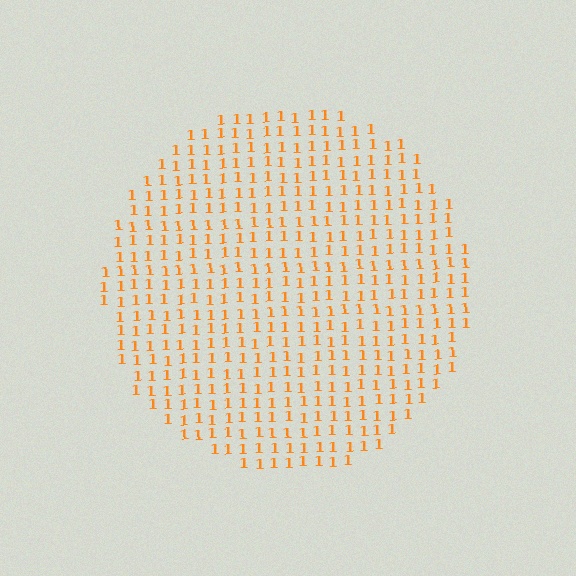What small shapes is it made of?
It is made of small digit 1's.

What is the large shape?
The large shape is a circle.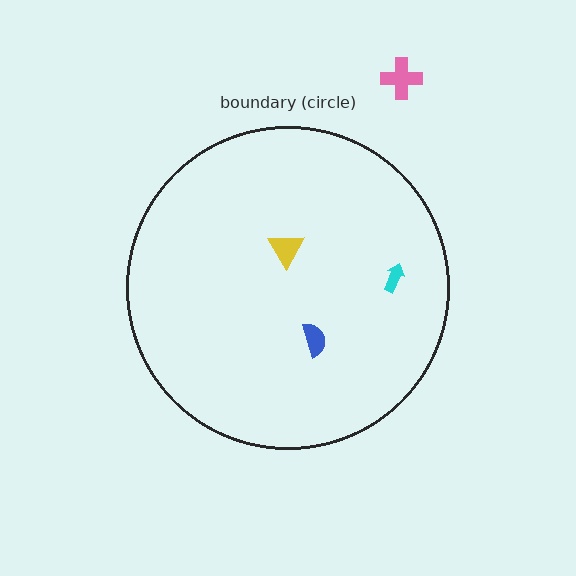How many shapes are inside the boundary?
3 inside, 1 outside.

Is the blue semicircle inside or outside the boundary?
Inside.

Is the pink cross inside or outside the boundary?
Outside.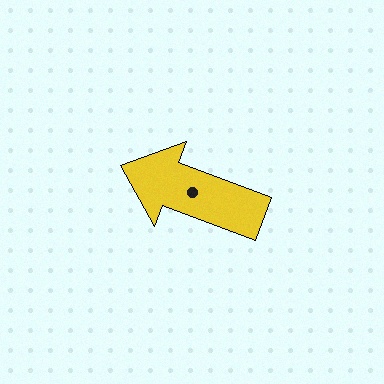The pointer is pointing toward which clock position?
Roughly 10 o'clock.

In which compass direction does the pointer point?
West.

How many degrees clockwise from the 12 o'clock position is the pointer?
Approximately 291 degrees.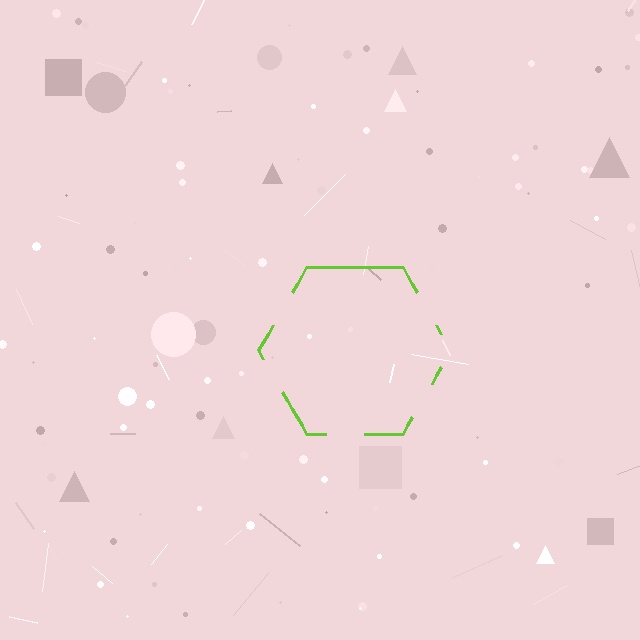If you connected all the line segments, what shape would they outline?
They would outline a hexagon.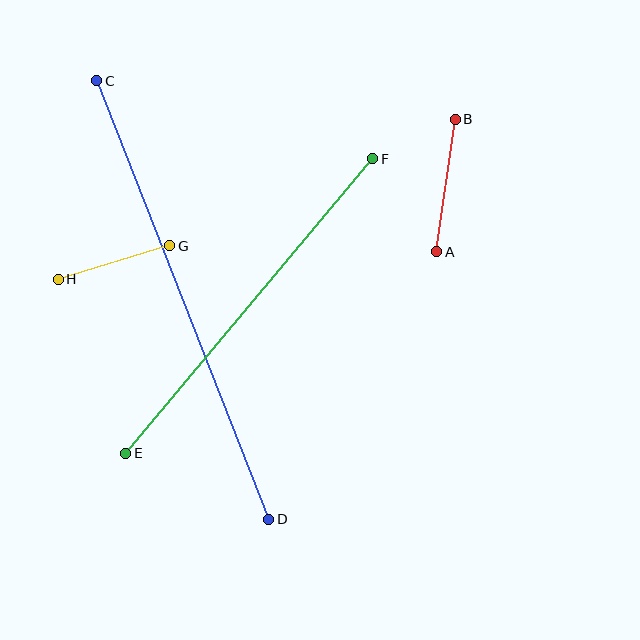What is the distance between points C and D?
The distance is approximately 471 pixels.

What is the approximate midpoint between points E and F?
The midpoint is at approximately (249, 306) pixels.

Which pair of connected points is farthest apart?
Points C and D are farthest apart.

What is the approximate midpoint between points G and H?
The midpoint is at approximately (114, 262) pixels.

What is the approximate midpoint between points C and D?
The midpoint is at approximately (183, 300) pixels.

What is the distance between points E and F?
The distance is approximately 384 pixels.